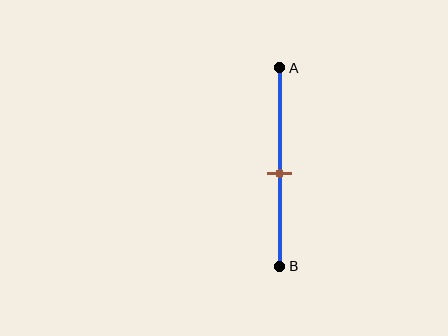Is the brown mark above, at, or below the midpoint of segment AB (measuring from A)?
The brown mark is below the midpoint of segment AB.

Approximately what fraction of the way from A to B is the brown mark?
The brown mark is approximately 55% of the way from A to B.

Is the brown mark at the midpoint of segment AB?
No, the mark is at about 55% from A, not at the 50% midpoint.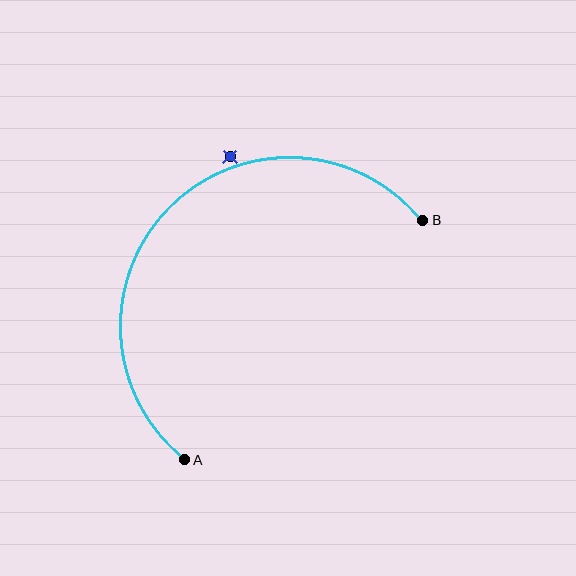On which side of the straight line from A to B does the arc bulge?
The arc bulges above and to the left of the straight line connecting A and B.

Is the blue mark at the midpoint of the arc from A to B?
No — the blue mark does not lie on the arc at all. It sits slightly outside the curve.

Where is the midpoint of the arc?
The arc midpoint is the point on the curve farthest from the straight line joining A and B. It sits above and to the left of that line.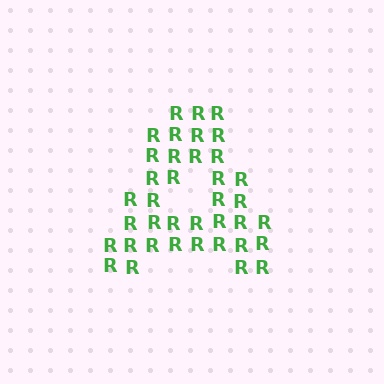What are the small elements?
The small elements are letter R's.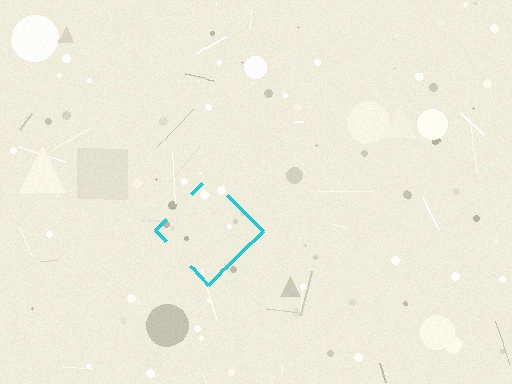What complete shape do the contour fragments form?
The contour fragments form a diamond.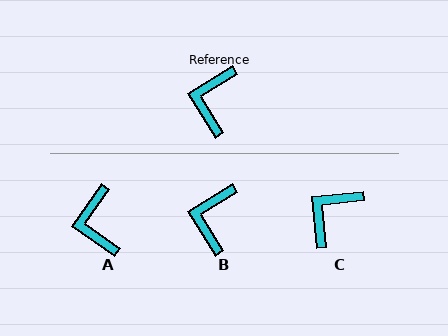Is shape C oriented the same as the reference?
No, it is off by about 25 degrees.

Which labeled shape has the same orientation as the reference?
B.